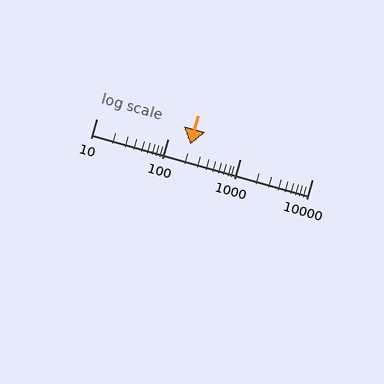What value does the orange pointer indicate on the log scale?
The pointer indicates approximately 200.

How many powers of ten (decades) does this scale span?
The scale spans 3 decades, from 10 to 10000.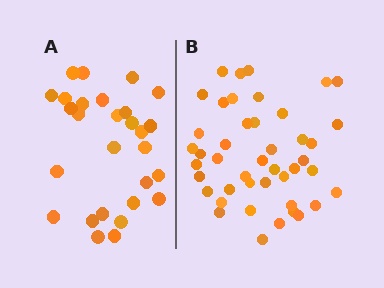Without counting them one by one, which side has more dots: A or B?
Region B (the right region) has more dots.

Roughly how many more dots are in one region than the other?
Region B has approximately 15 more dots than region A.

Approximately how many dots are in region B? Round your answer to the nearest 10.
About 40 dots. (The exact count is 44, which rounds to 40.)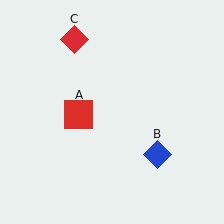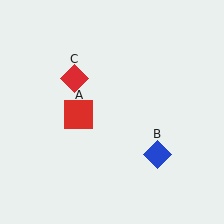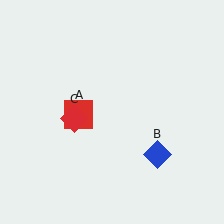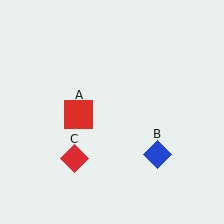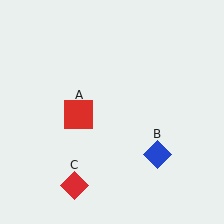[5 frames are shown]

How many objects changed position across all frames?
1 object changed position: red diamond (object C).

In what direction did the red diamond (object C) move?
The red diamond (object C) moved down.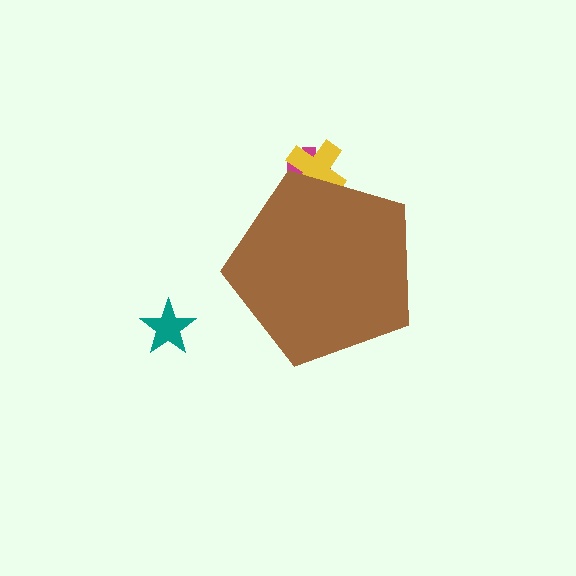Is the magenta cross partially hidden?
Yes, the magenta cross is partially hidden behind the brown pentagon.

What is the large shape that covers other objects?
A brown pentagon.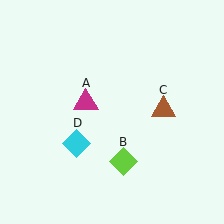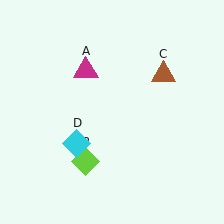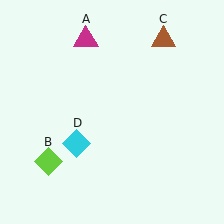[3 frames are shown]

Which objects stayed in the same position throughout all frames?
Cyan diamond (object D) remained stationary.